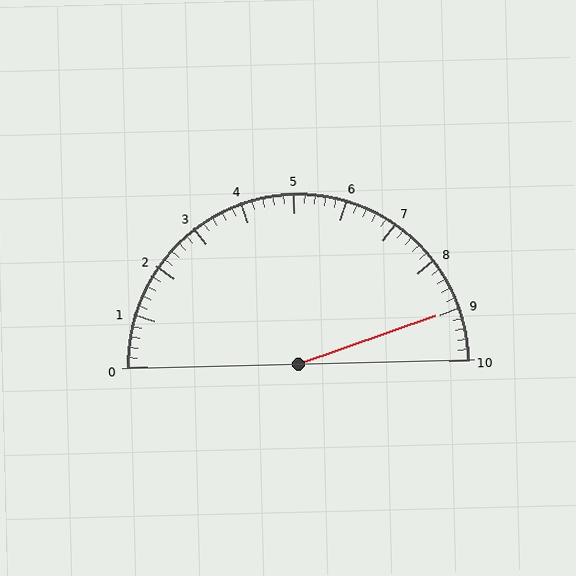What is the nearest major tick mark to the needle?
The nearest major tick mark is 9.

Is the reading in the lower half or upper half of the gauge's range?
The reading is in the upper half of the range (0 to 10).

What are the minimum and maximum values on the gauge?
The gauge ranges from 0 to 10.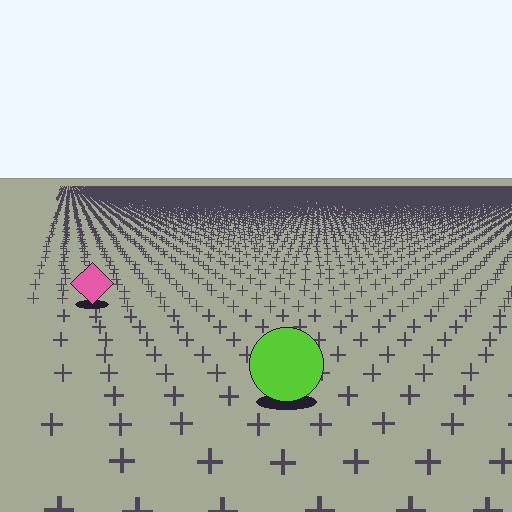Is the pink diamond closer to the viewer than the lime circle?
No. The lime circle is closer — you can tell from the texture gradient: the ground texture is coarser near it.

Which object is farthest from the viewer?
The pink diamond is farthest from the viewer. It appears smaller and the ground texture around it is denser.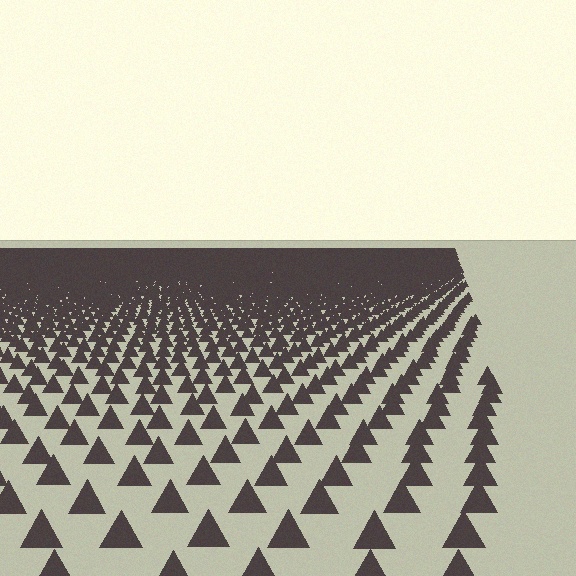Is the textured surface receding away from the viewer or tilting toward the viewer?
The surface is receding away from the viewer. Texture elements get smaller and denser toward the top.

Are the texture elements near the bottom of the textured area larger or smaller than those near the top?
Larger. Near the bottom, elements are closer to the viewer and appear at a bigger on-screen size.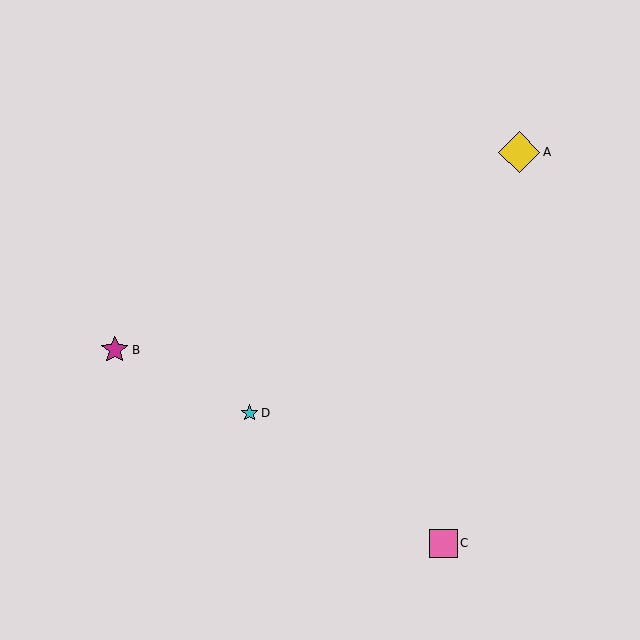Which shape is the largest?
The yellow diamond (labeled A) is the largest.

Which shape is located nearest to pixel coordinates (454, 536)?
The pink square (labeled C) at (444, 543) is nearest to that location.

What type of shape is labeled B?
Shape B is a magenta star.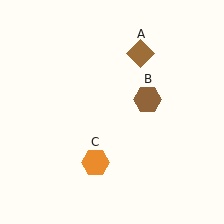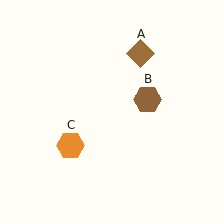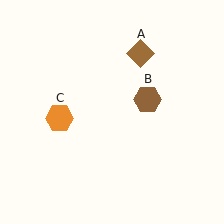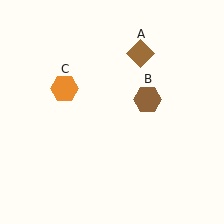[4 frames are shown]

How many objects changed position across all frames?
1 object changed position: orange hexagon (object C).